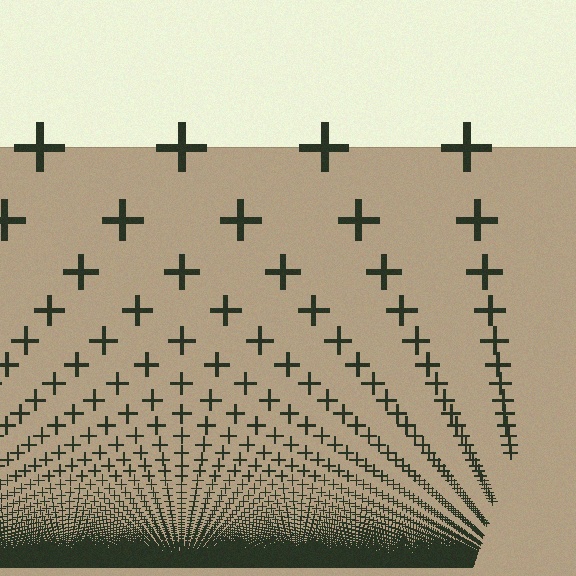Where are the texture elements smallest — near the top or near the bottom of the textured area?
Near the bottom.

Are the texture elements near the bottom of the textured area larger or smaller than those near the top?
Smaller. The gradient is inverted — elements near the bottom are smaller and denser.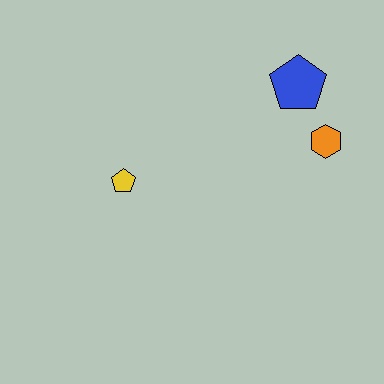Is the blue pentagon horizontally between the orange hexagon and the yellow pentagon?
Yes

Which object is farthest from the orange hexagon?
The yellow pentagon is farthest from the orange hexagon.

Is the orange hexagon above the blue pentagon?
No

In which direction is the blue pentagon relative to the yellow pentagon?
The blue pentagon is to the right of the yellow pentagon.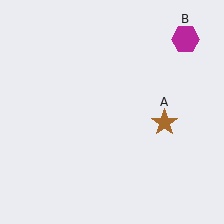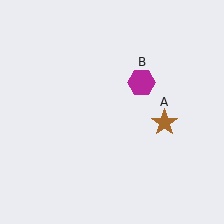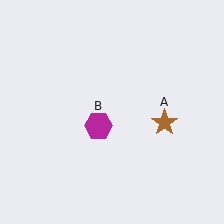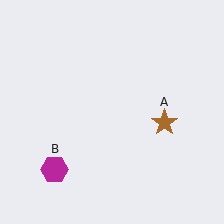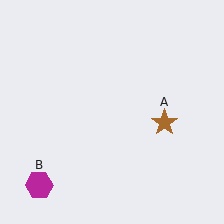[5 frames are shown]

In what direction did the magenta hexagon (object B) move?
The magenta hexagon (object B) moved down and to the left.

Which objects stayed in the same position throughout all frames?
Brown star (object A) remained stationary.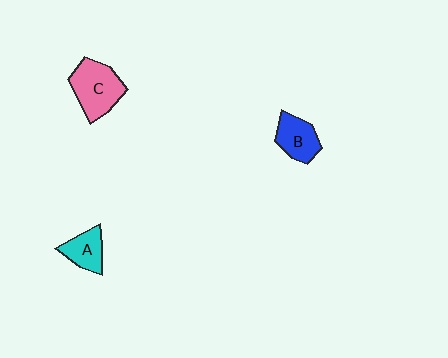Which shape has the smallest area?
Shape A (cyan).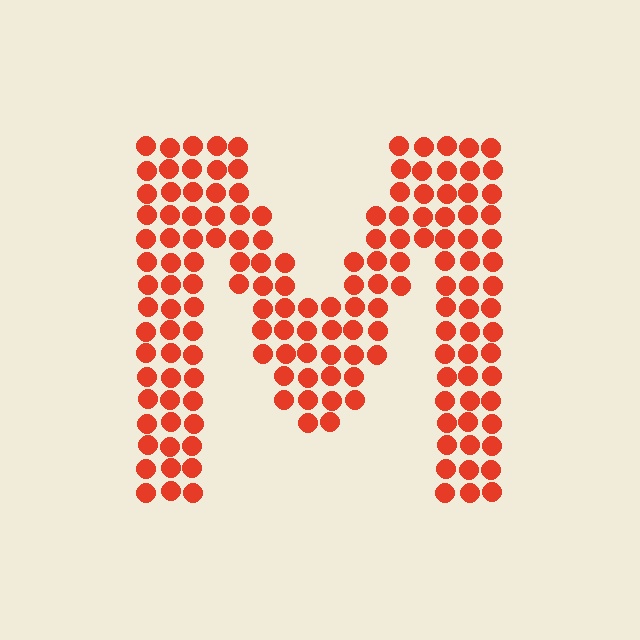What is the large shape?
The large shape is the letter M.